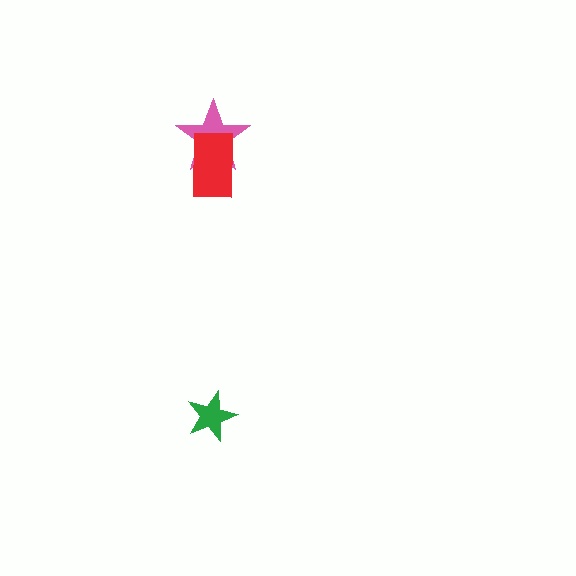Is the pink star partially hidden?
Yes, it is partially covered by another shape.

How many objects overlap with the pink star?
1 object overlaps with the pink star.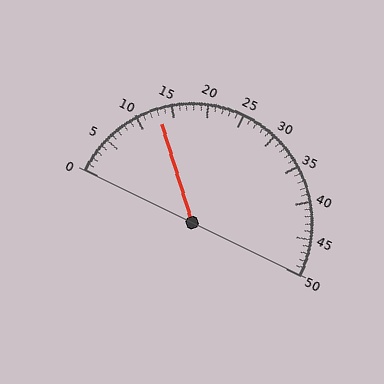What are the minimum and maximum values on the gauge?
The gauge ranges from 0 to 50.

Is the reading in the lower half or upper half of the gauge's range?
The reading is in the lower half of the range (0 to 50).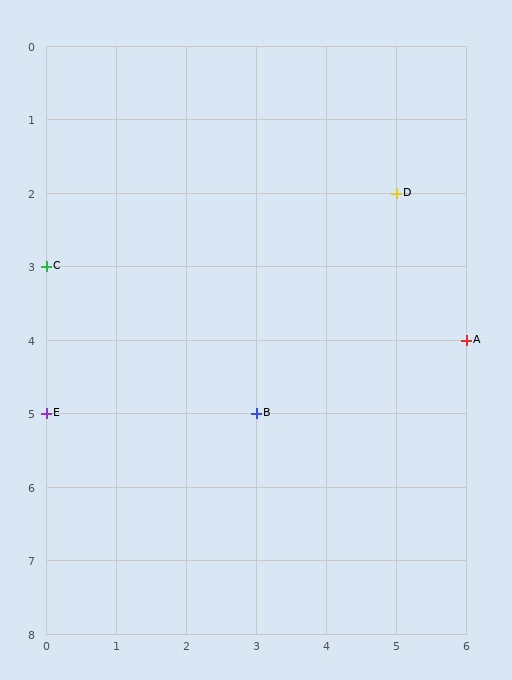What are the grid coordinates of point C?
Point C is at grid coordinates (0, 3).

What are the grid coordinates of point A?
Point A is at grid coordinates (6, 4).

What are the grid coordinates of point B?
Point B is at grid coordinates (3, 5).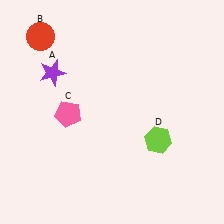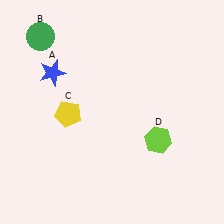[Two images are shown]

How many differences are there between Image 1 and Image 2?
There are 3 differences between the two images.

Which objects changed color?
A changed from purple to blue. B changed from red to green. C changed from pink to yellow.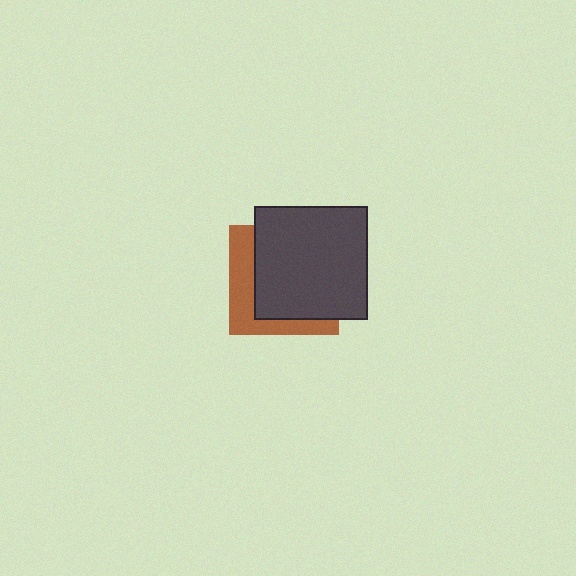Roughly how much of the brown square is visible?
A small part of it is visible (roughly 33%).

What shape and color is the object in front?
The object in front is a dark gray square.